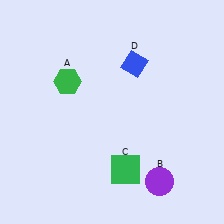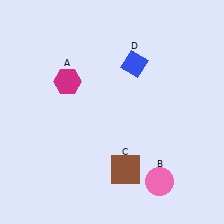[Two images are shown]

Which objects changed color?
A changed from green to magenta. B changed from purple to pink. C changed from green to brown.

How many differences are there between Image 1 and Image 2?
There are 3 differences between the two images.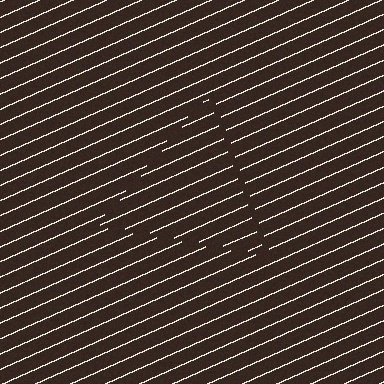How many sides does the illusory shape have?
3 sides — the line-ends trace a triangle.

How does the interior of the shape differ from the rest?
The interior of the shape contains the same grating, shifted by half a period — the contour is defined by the phase discontinuity where line-ends from the inner and outer gratings abut.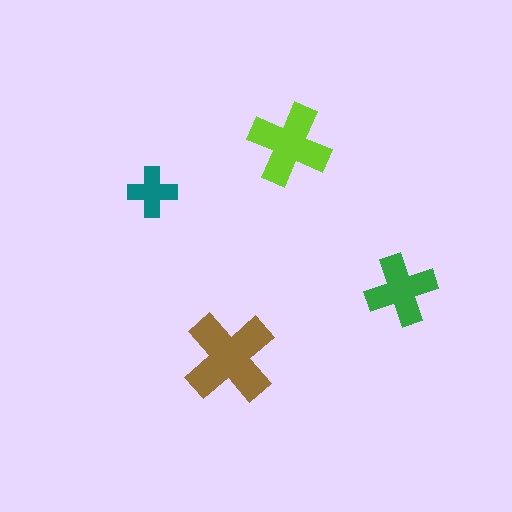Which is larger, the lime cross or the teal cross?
The lime one.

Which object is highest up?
The lime cross is topmost.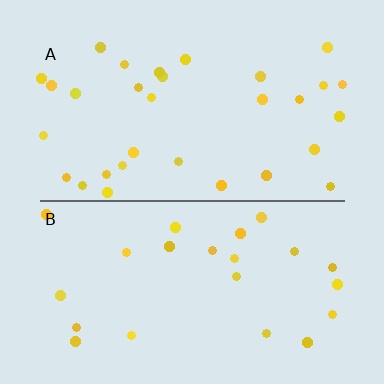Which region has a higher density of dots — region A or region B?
A (the top).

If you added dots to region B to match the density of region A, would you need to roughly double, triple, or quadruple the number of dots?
Approximately double.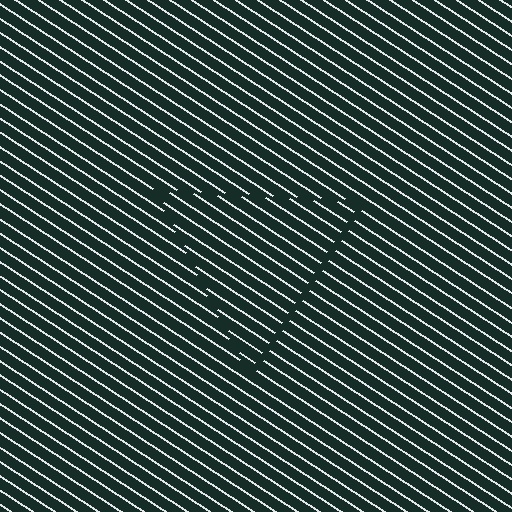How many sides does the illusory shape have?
3 sides — the line-ends trace a triangle.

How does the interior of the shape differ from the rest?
The interior of the shape contains the same grating, shifted by half a period — the contour is defined by the phase discontinuity where line-ends from the inner and outer gratings abut.